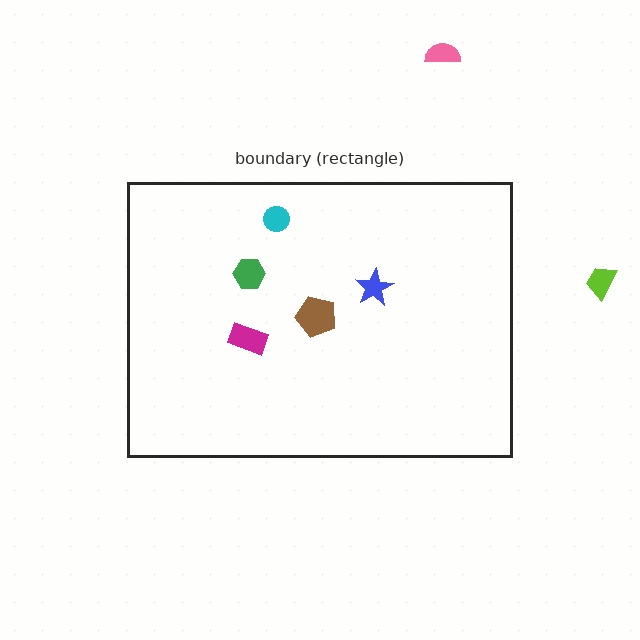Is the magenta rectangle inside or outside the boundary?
Inside.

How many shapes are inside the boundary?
5 inside, 2 outside.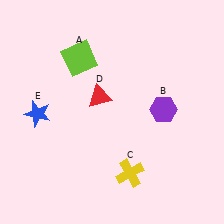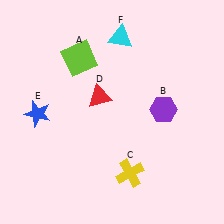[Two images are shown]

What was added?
A cyan triangle (F) was added in Image 2.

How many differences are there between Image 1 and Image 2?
There is 1 difference between the two images.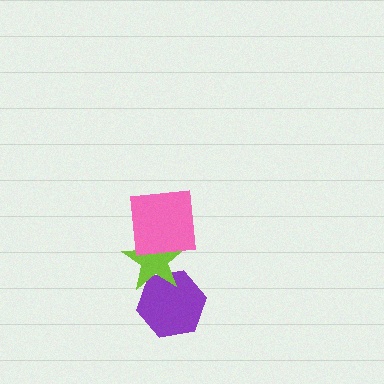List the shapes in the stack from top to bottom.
From top to bottom: the pink square, the lime star, the purple hexagon.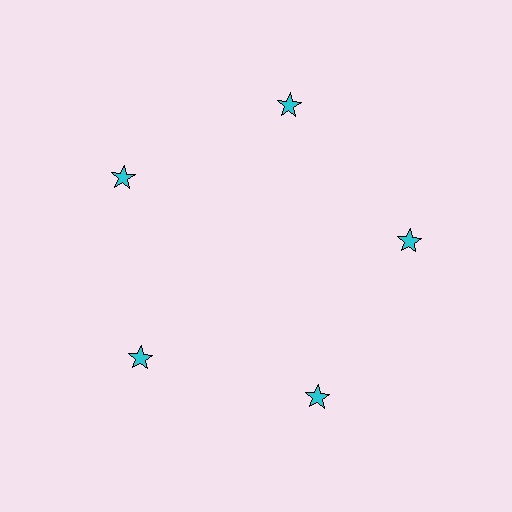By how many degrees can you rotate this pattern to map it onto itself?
The pattern maps onto itself every 72 degrees of rotation.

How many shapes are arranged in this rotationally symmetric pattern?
There are 5 shapes, arranged in 5 groups of 1.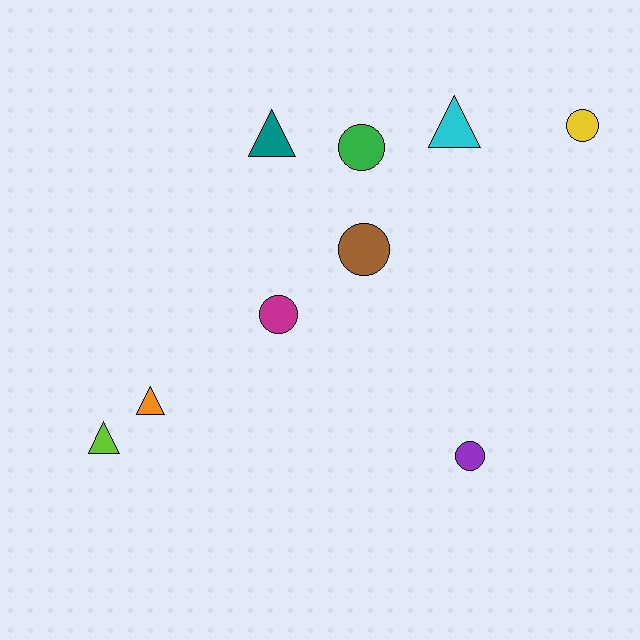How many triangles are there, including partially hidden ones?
There are 4 triangles.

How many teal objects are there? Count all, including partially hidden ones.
There is 1 teal object.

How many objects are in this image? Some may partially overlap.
There are 9 objects.